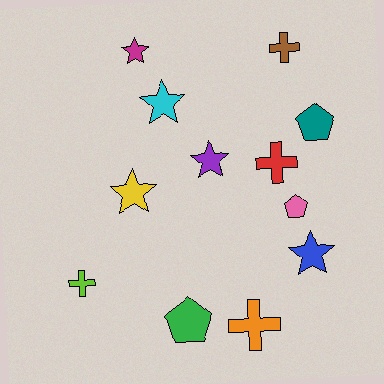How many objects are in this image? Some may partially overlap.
There are 12 objects.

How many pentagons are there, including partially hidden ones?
There are 3 pentagons.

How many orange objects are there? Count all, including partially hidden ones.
There is 1 orange object.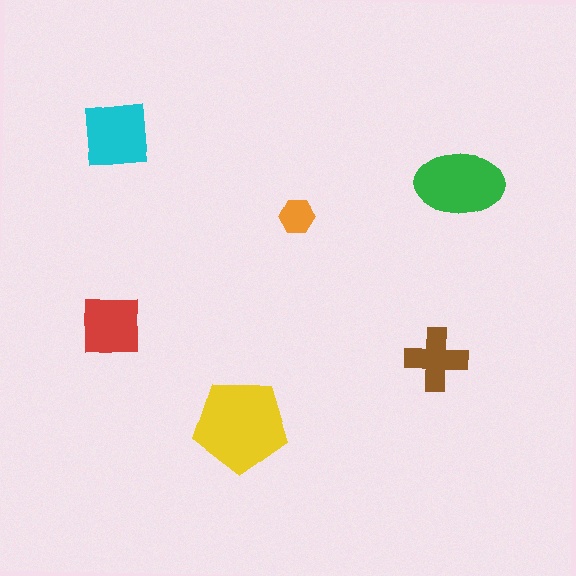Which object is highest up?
The cyan square is topmost.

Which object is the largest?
The yellow pentagon.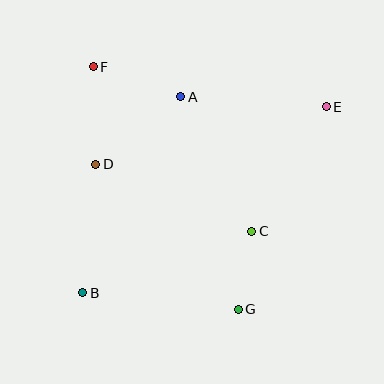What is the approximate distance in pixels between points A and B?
The distance between A and B is approximately 219 pixels.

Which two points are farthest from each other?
Points B and E are farthest from each other.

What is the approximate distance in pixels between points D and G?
The distance between D and G is approximately 203 pixels.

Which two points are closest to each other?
Points C and G are closest to each other.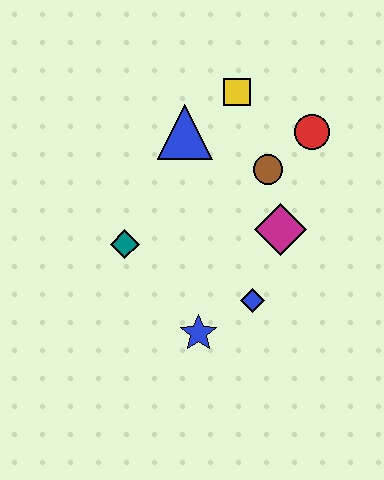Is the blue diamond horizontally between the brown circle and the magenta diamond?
No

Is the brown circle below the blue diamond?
No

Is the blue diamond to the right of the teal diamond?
Yes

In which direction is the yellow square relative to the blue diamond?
The yellow square is above the blue diamond.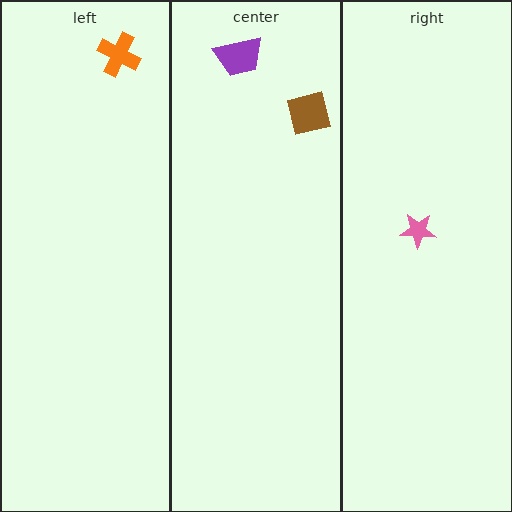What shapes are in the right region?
The pink star.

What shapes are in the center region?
The purple trapezoid, the brown square.